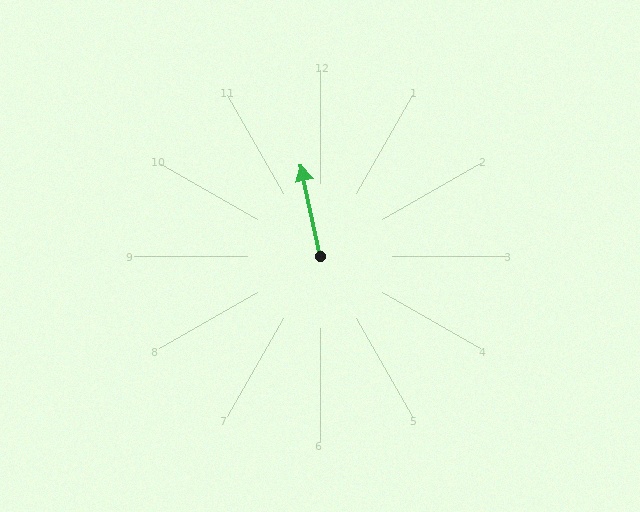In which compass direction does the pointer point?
North.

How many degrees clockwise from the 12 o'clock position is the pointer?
Approximately 348 degrees.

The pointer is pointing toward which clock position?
Roughly 12 o'clock.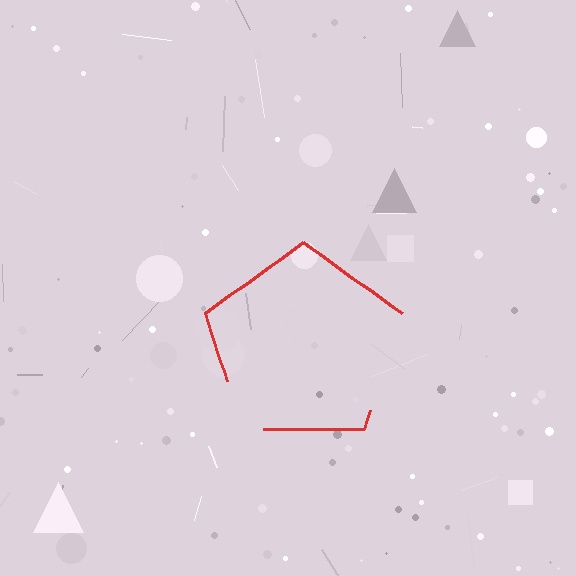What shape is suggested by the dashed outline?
The dashed outline suggests a pentagon.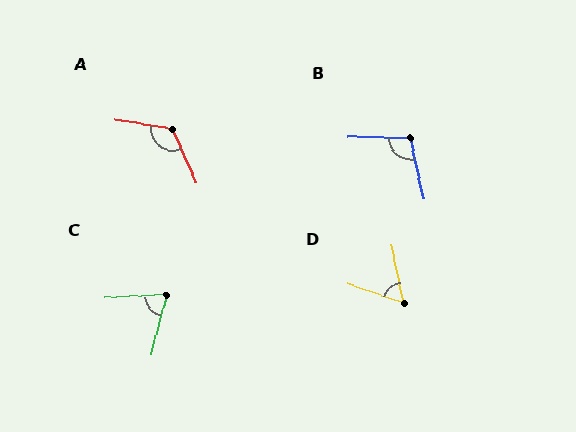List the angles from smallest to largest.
D (59°), C (72°), B (103°), A (123°).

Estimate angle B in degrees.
Approximately 103 degrees.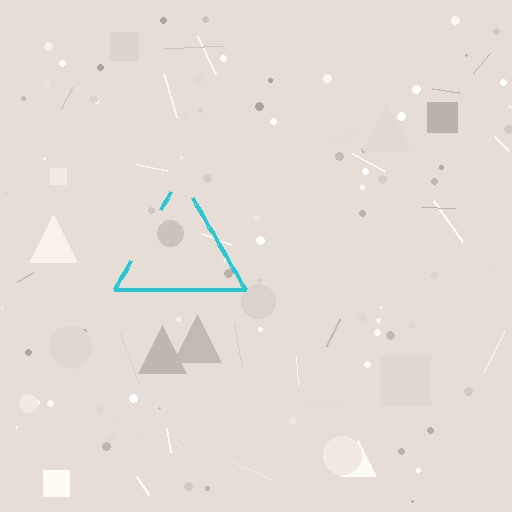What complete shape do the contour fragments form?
The contour fragments form a triangle.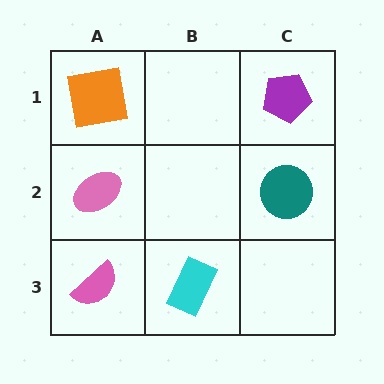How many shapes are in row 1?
2 shapes.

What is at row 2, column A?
A pink ellipse.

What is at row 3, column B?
A cyan rectangle.